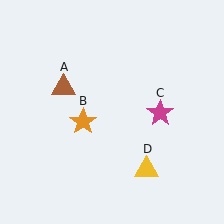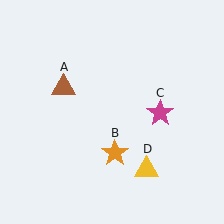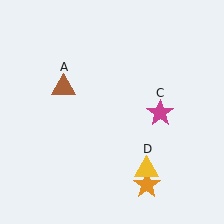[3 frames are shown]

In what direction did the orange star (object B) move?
The orange star (object B) moved down and to the right.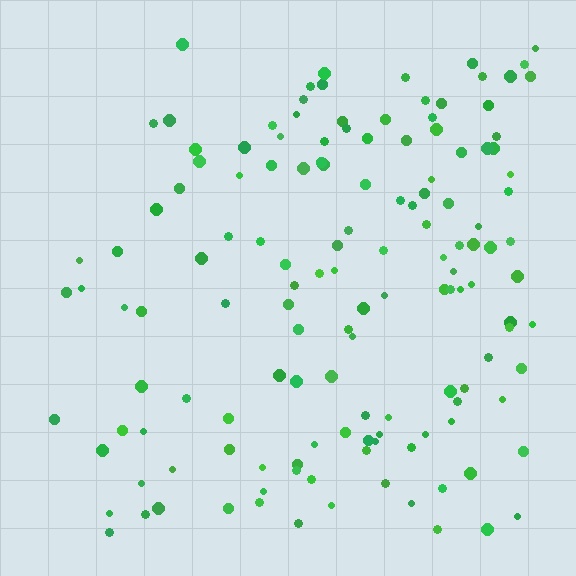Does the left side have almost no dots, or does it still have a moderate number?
Still a moderate number, just noticeably fewer than the right.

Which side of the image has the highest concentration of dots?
The right.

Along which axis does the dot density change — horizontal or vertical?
Horizontal.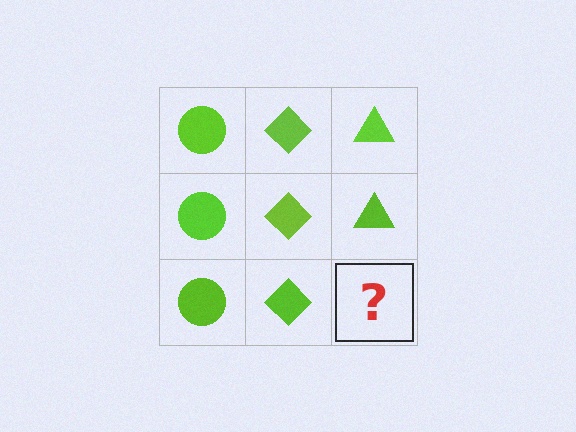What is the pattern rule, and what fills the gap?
The rule is that each column has a consistent shape. The gap should be filled with a lime triangle.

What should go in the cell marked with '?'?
The missing cell should contain a lime triangle.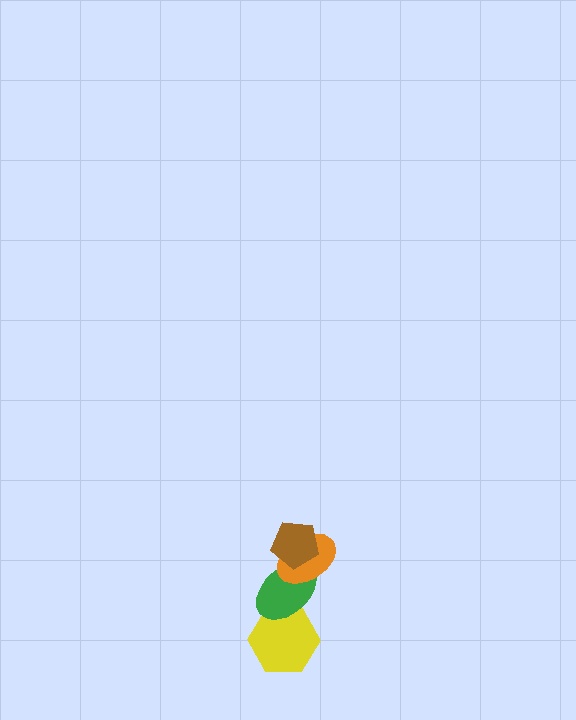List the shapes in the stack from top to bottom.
From top to bottom: the brown pentagon, the orange ellipse, the green ellipse, the yellow hexagon.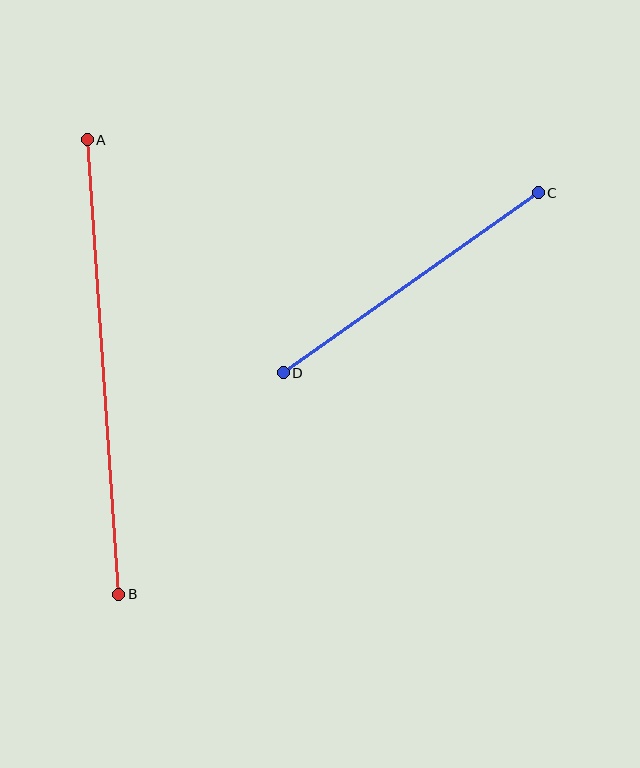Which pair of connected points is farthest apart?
Points A and B are farthest apart.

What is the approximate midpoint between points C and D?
The midpoint is at approximately (411, 283) pixels.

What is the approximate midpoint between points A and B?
The midpoint is at approximately (103, 367) pixels.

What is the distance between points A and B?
The distance is approximately 456 pixels.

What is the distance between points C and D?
The distance is approximately 312 pixels.